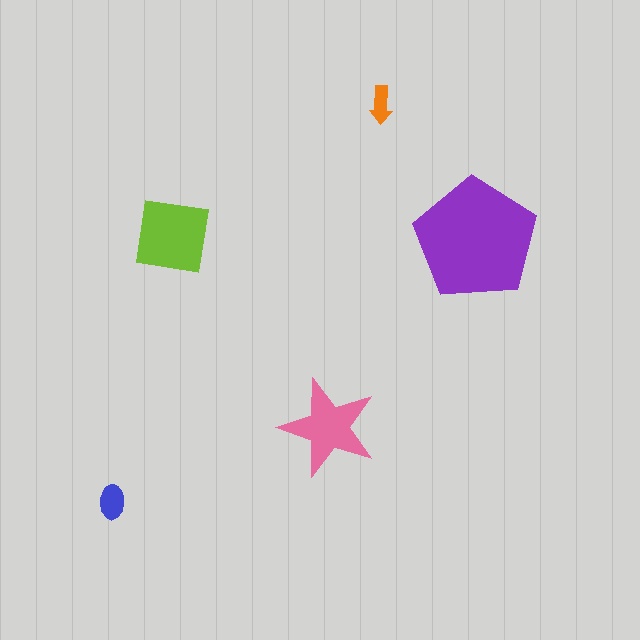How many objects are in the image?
There are 5 objects in the image.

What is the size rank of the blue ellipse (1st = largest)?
4th.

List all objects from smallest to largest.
The orange arrow, the blue ellipse, the pink star, the lime square, the purple pentagon.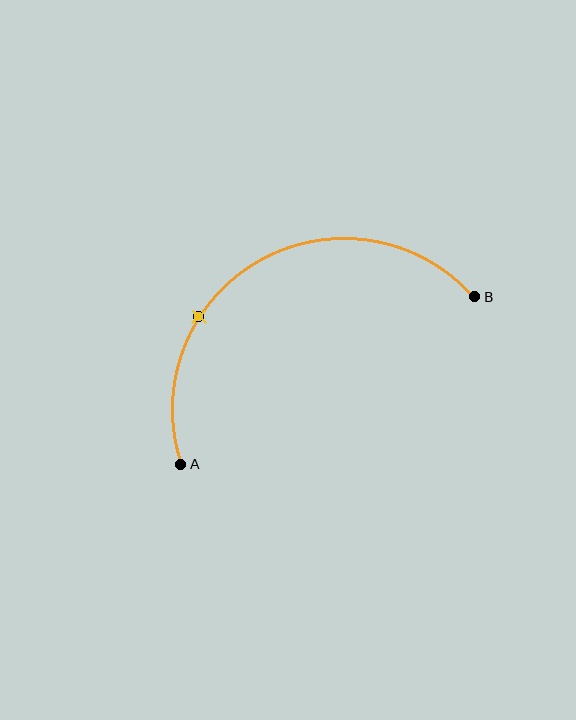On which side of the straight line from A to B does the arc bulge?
The arc bulges above the straight line connecting A and B.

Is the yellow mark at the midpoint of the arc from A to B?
No. The yellow mark lies on the arc but is closer to endpoint A. The arc midpoint would be at the point on the curve equidistant along the arc from both A and B.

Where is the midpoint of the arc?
The arc midpoint is the point on the curve farthest from the straight line joining A and B. It sits above that line.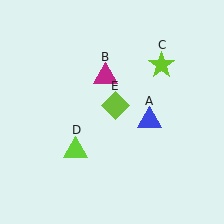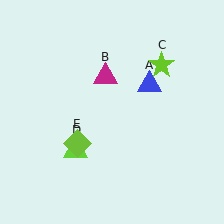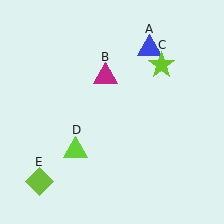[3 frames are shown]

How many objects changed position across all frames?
2 objects changed position: blue triangle (object A), lime diamond (object E).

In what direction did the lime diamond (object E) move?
The lime diamond (object E) moved down and to the left.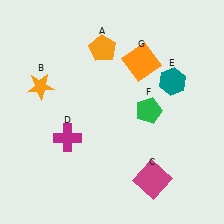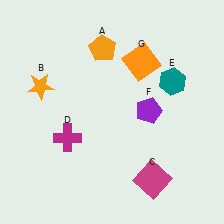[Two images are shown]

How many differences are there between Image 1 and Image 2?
There is 1 difference between the two images.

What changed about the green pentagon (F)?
In Image 1, F is green. In Image 2, it changed to purple.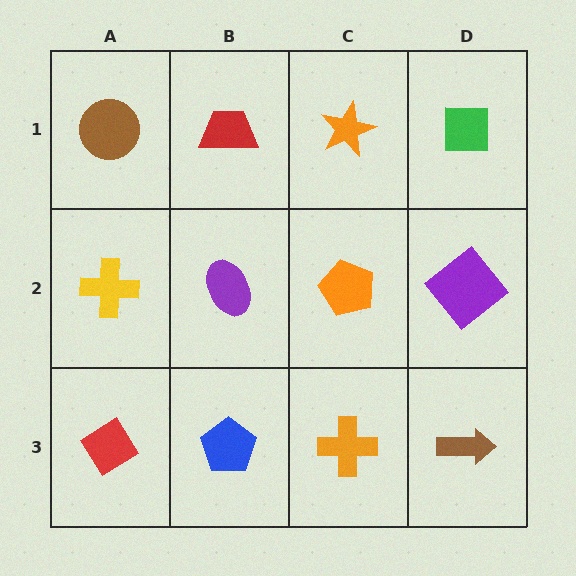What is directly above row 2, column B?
A red trapezoid.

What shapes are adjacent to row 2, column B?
A red trapezoid (row 1, column B), a blue pentagon (row 3, column B), a yellow cross (row 2, column A), an orange pentagon (row 2, column C).